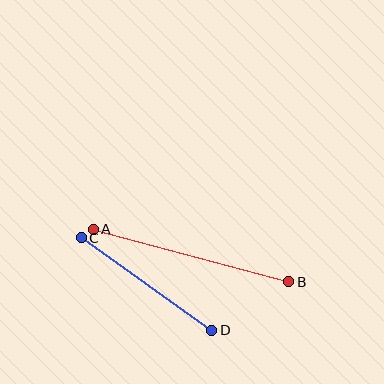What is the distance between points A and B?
The distance is approximately 202 pixels.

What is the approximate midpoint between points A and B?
The midpoint is at approximately (191, 255) pixels.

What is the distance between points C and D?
The distance is approximately 160 pixels.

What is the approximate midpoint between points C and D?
The midpoint is at approximately (146, 284) pixels.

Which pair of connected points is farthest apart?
Points A and B are farthest apart.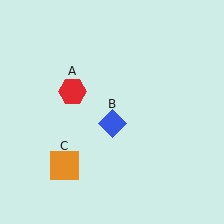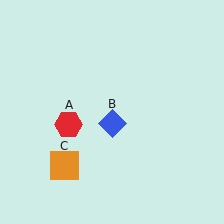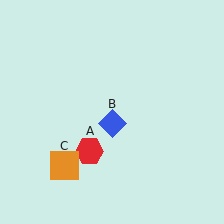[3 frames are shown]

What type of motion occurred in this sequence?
The red hexagon (object A) rotated counterclockwise around the center of the scene.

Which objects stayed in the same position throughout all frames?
Blue diamond (object B) and orange square (object C) remained stationary.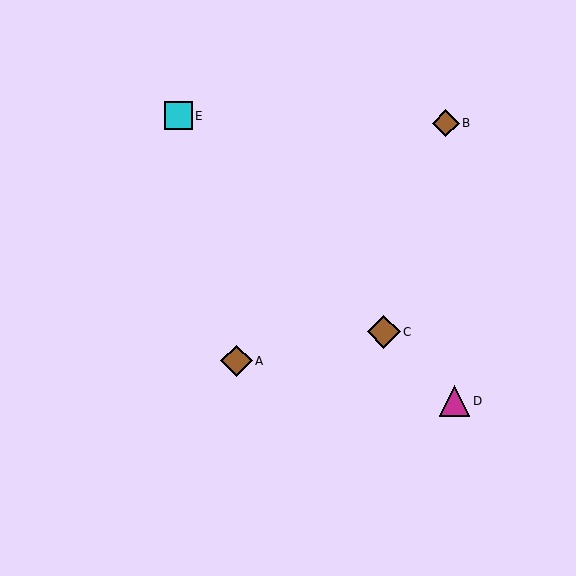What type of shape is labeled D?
Shape D is a magenta triangle.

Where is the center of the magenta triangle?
The center of the magenta triangle is at (455, 401).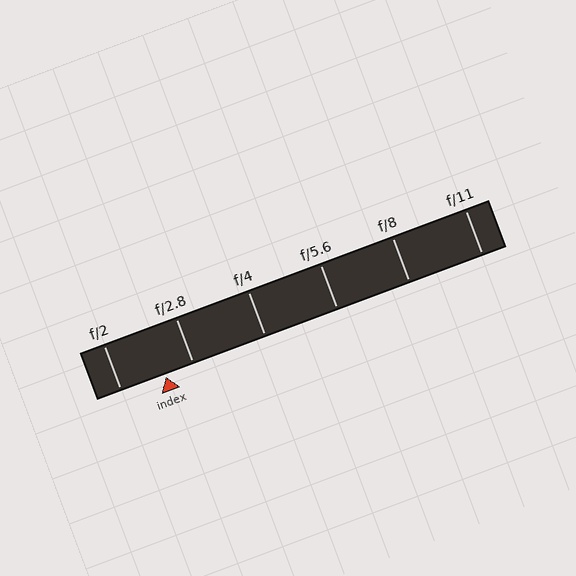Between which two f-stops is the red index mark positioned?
The index mark is between f/2 and f/2.8.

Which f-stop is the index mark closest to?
The index mark is closest to f/2.8.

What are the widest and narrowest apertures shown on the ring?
The widest aperture shown is f/2 and the narrowest is f/11.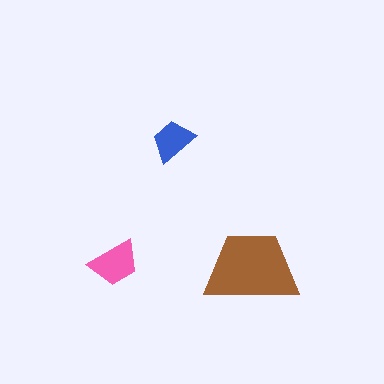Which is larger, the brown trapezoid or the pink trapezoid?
The brown one.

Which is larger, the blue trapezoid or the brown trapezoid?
The brown one.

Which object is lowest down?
The brown trapezoid is bottommost.